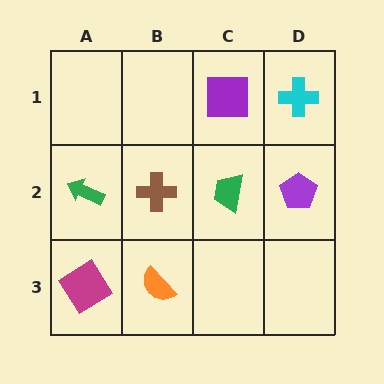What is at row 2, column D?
A purple pentagon.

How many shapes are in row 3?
2 shapes.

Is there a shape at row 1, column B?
No, that cell is empty.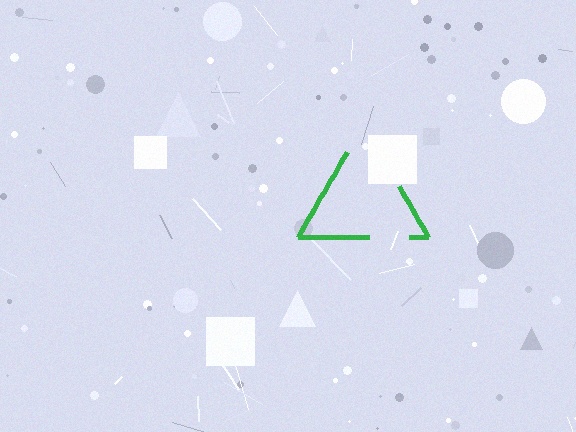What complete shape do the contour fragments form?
The contour fragments form a triangle.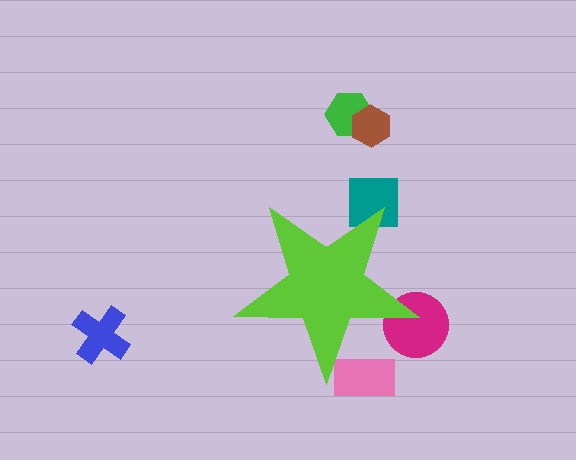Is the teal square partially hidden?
Yes, the teal square is partially hidden behind the lime star.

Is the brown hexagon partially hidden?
No, the brown hexagon is fully visible.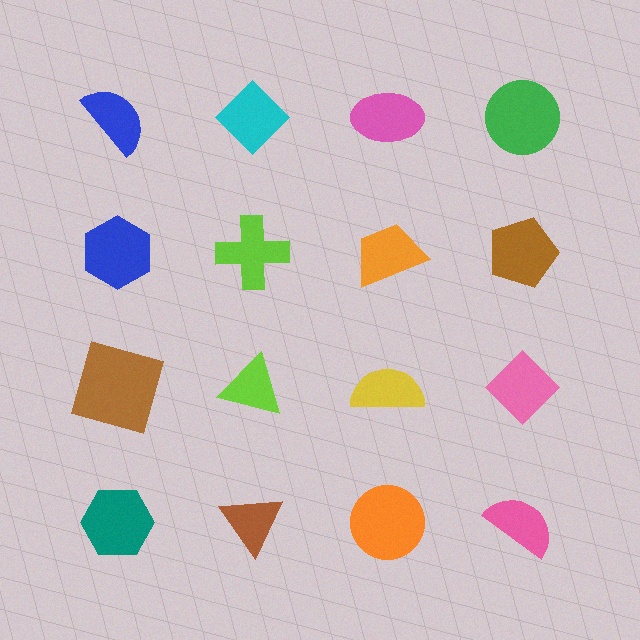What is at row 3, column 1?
A brown square.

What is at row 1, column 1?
A blue semicircle.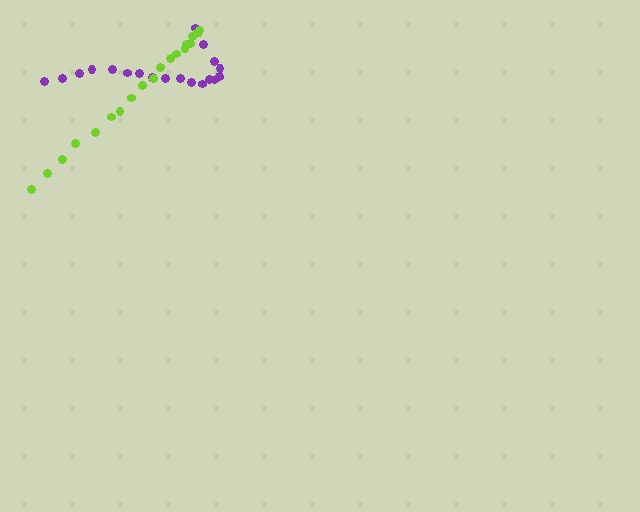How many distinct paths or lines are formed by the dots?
There are 2 distinct paths.